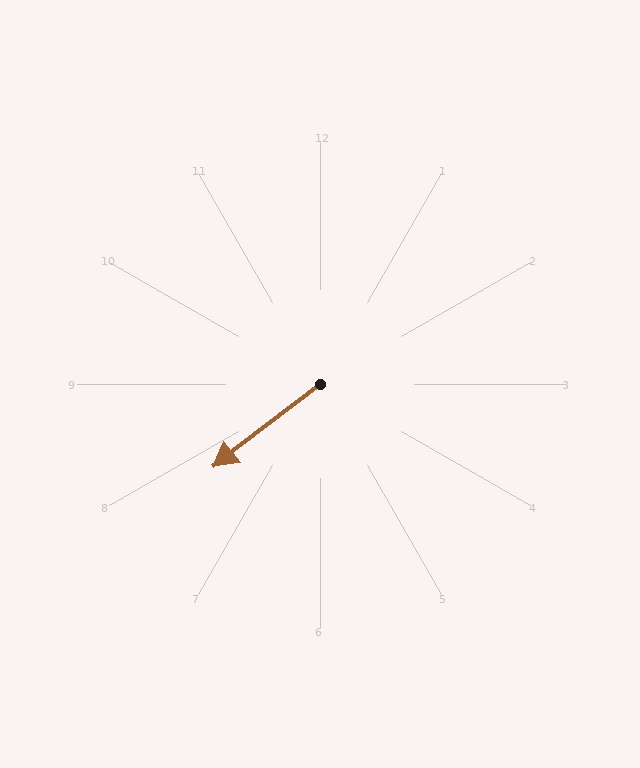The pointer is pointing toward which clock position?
Roughly 8 o'clock.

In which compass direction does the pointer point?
Southwest.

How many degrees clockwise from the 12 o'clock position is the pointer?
Approximately 232 degrees.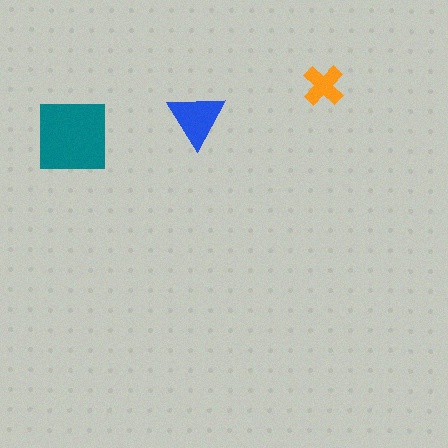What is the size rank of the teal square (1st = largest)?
1st.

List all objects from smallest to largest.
The orange cross, the blue triangle, the teal square.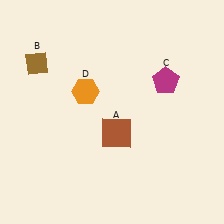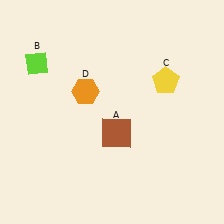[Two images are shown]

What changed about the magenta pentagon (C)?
In Image 1, C is magenta. In Image 2, it changed to yellow.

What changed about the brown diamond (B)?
In Image 1, B is brown. In Image 2, it changed to lime.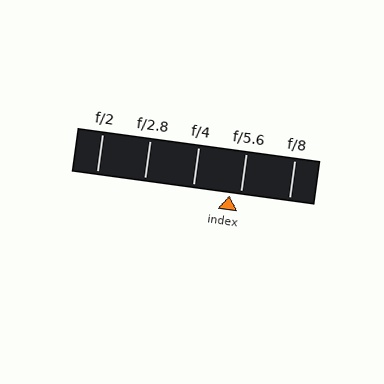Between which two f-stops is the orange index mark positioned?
The index mark is between f/4 and f/5.6.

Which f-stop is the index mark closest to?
The index mark is closest to f/5.6.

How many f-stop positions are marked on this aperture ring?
There are 5 f-stop positions marked.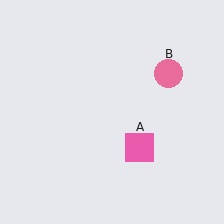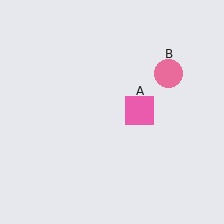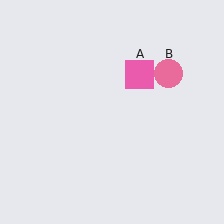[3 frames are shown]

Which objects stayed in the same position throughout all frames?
Pink circle (object B) remained stationary.